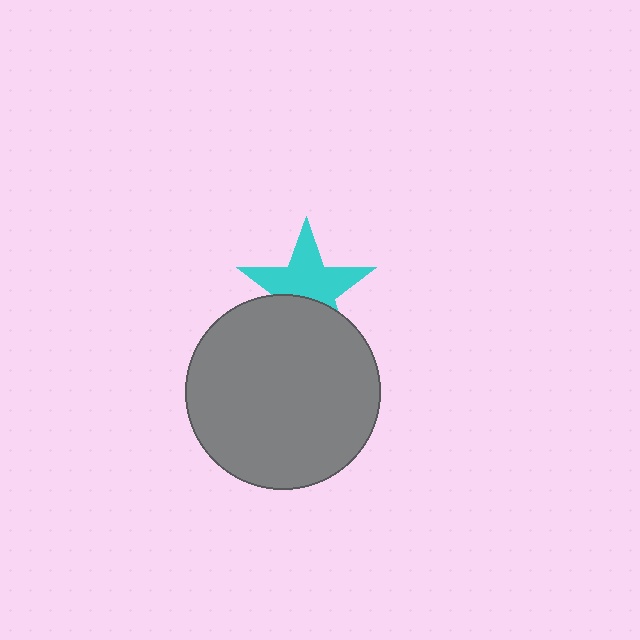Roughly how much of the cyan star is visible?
About half of it is visible (roughly 63%).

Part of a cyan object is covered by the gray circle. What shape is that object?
It is a star.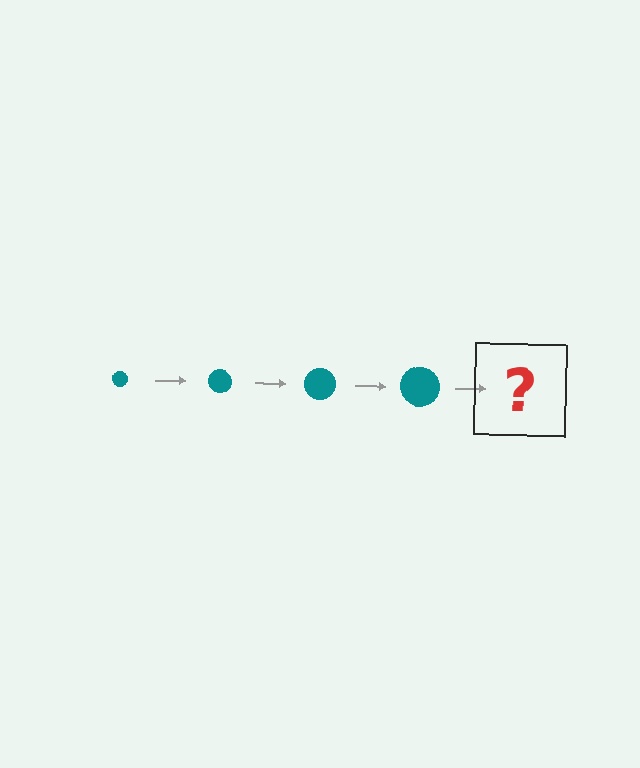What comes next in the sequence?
The next element should be a teal circle, larger than the previous one.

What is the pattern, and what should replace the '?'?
The pattern is that the circle gets progressively larger each step. The '?' should be a teal circle, larger than the previous one.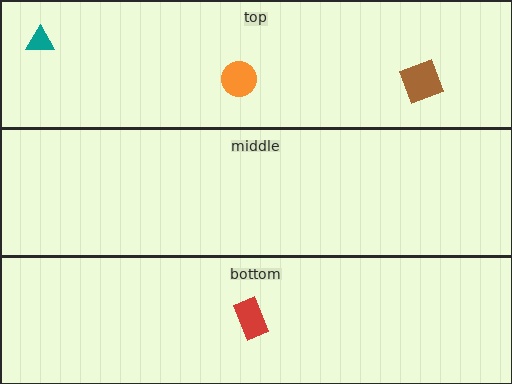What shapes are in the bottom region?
The red rectangle.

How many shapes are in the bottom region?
1.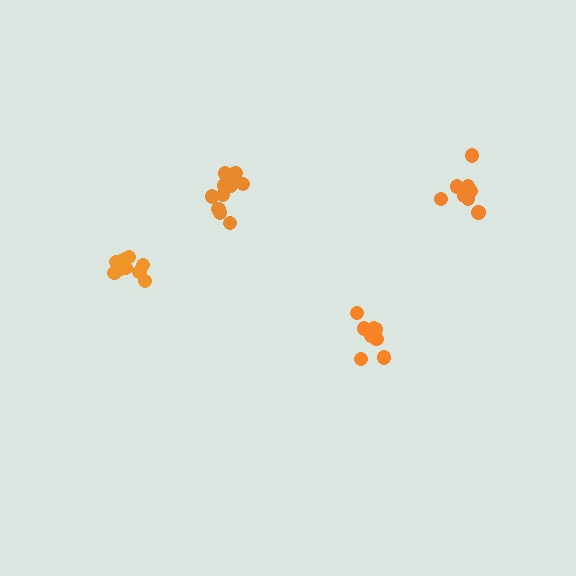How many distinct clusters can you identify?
There are 4 distinct clusters.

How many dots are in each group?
Group 1: 10 dots, Group 2: 9 dots, Group 3: 12 dots, Group 4: 10 dots (41 total).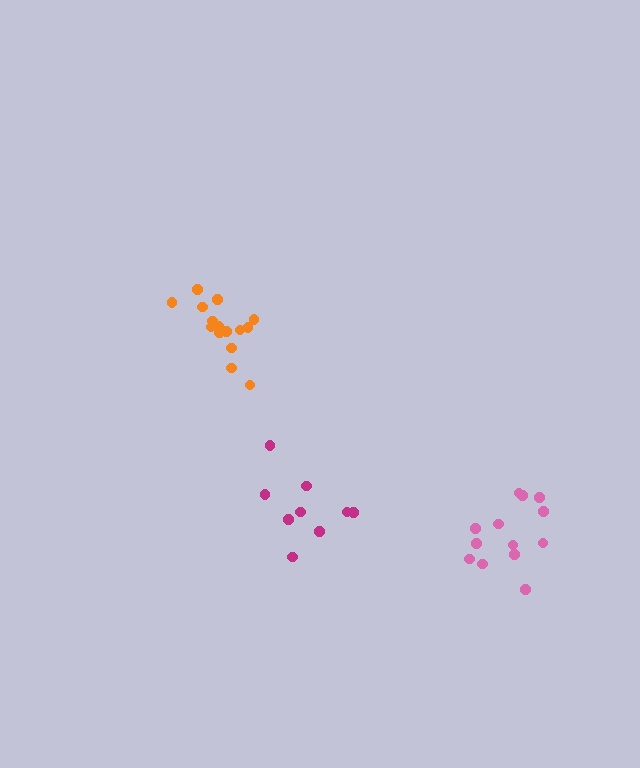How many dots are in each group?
Group 1: 15 dots, Group 2: 9 dots, Group 3: 13 dots (37 total).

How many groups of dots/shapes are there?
There are 3 groups.